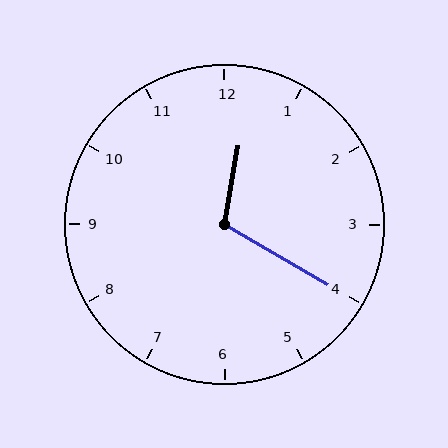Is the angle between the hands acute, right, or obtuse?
It is obtuse.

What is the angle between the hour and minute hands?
Approximately 110 degrees.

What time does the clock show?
12:20.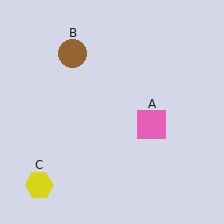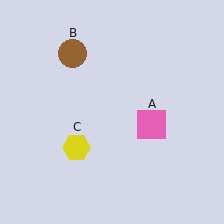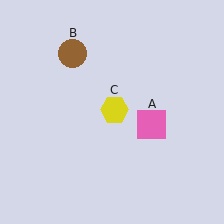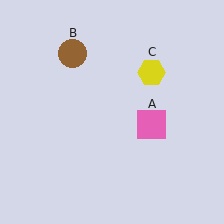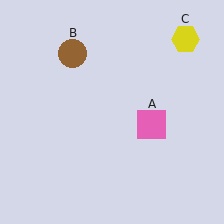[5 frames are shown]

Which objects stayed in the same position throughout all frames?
Pink square (object A) and brown circle (object B) remained stationary.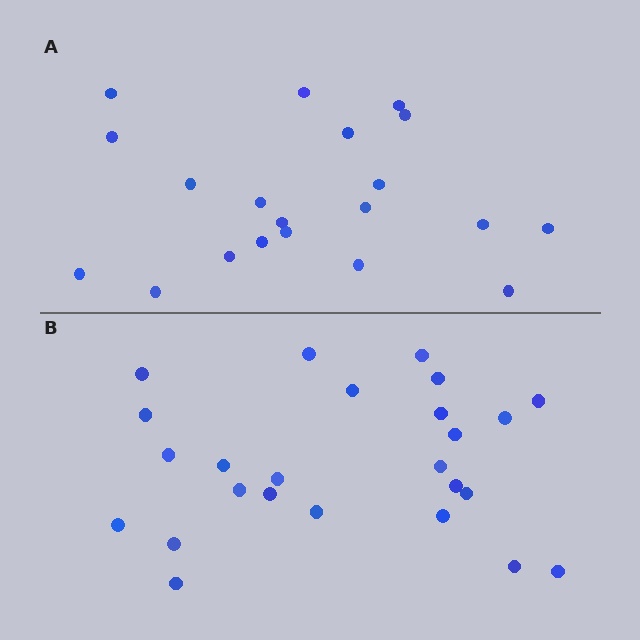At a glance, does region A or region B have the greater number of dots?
Region B (the bottom region) has more dots.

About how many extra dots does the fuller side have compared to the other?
Region B has about 5 more dots than region A.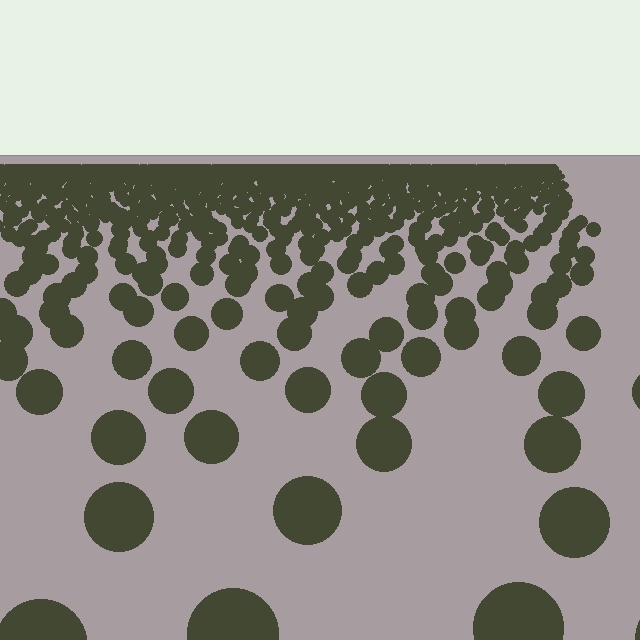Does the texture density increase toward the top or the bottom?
Density increases toward the top.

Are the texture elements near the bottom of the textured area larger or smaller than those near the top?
Larger. Near the bottom, elements are closer to the viewer and appear at a bigger on-screen size.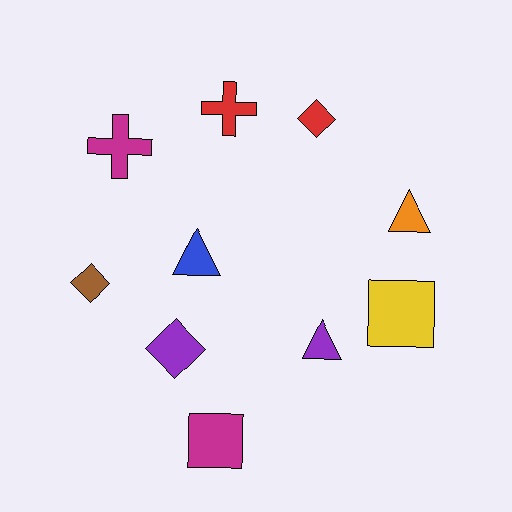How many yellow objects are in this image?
There is 1 yellow object.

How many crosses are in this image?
There are 2 crosses.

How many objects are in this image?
There are 10 objects.